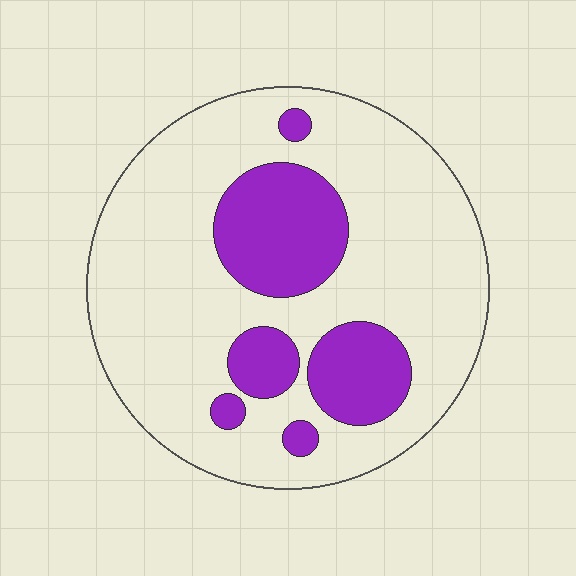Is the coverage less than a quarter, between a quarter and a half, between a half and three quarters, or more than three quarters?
Less than a quarter.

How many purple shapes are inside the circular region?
6.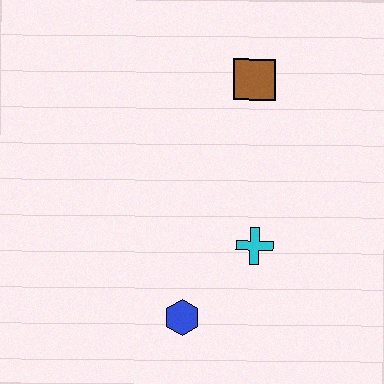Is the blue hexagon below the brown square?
Yes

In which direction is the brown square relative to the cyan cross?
The brown square is above the cyan cross.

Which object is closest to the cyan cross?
The blue hexagon is closest to the cyan cross.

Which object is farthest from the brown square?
The blue hexagon is farthest from the brown square.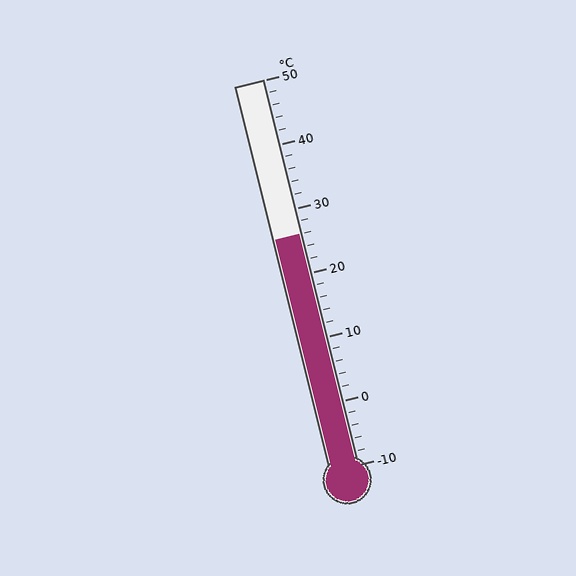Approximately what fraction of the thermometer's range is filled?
The thermometer is filled to approximately 60% of its range.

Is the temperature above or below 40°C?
The temperature is below 40°C.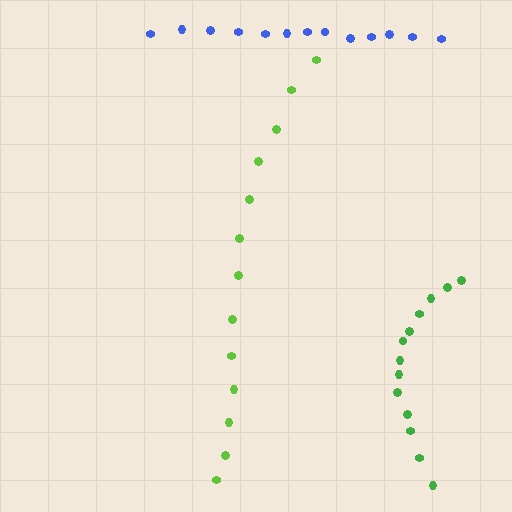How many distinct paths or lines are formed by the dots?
There are 3 distinct paths.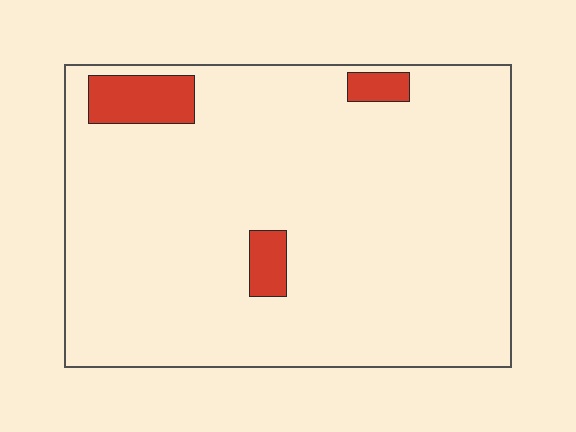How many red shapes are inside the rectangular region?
3.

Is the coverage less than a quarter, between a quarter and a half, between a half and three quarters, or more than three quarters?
Less than a quarter.